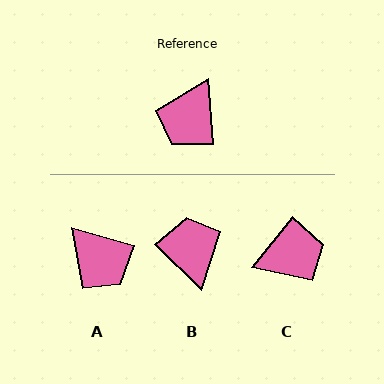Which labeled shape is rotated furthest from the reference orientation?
B, about 139 degrees away.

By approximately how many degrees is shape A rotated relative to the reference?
Approximately 70 degrees counter-clockwise.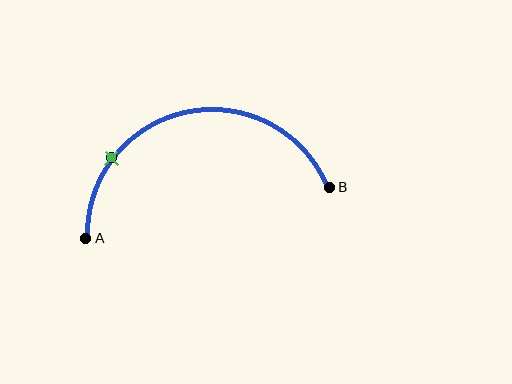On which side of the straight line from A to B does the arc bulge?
The arc bulges above the straight line connecting A and B.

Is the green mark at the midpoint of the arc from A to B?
No. The green mark lies on the arc but is closer to endpoint A. The arc midpoint would be at the point on the curve equidistant along the arc from both A and B.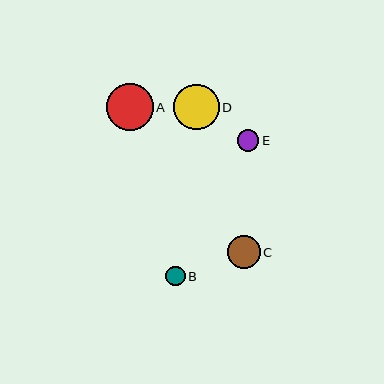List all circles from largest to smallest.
From largest to smallest: A, D, C, E, B.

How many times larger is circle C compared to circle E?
Circle C is approximately 1.5 times the size of circle E.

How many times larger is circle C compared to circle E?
Circle C is approximately 1.5 times the size of circle E.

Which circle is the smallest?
Circle B is the smallest with a size of approximately 19 pixels.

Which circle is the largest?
Circle A is the largest with a size of approximately 47 pixels.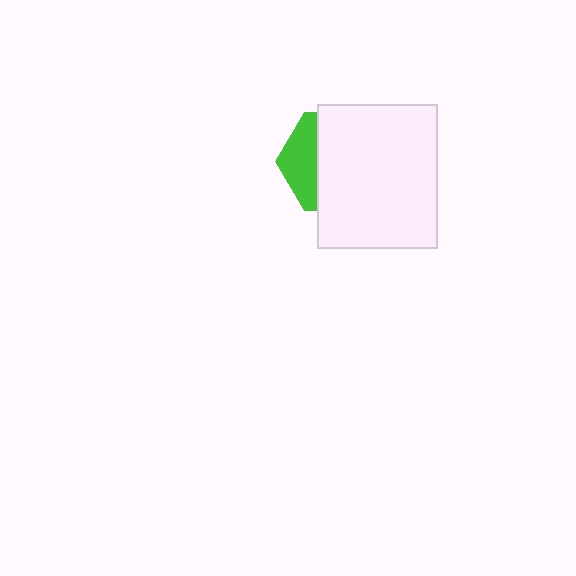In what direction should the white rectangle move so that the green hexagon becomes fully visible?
The white rectangle should move right. That is the shortest direction to clear the overlap and leave the green hexagon fully visible.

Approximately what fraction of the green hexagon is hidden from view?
Roughly 67% of the green hexagon is hidden behind the white rectangle.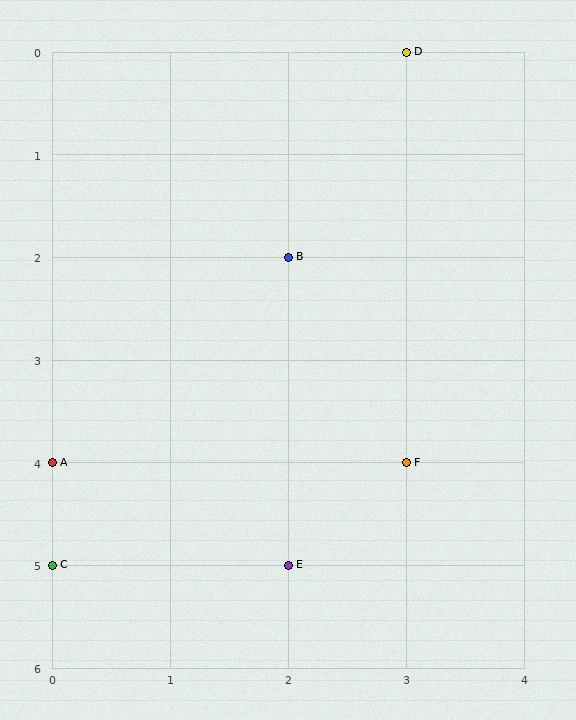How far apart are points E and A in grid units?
Points E and A are 2 columns and 1 row apart (about 2.2 grid units diagonally).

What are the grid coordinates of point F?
Point F is at grid coordinates (3, 4).